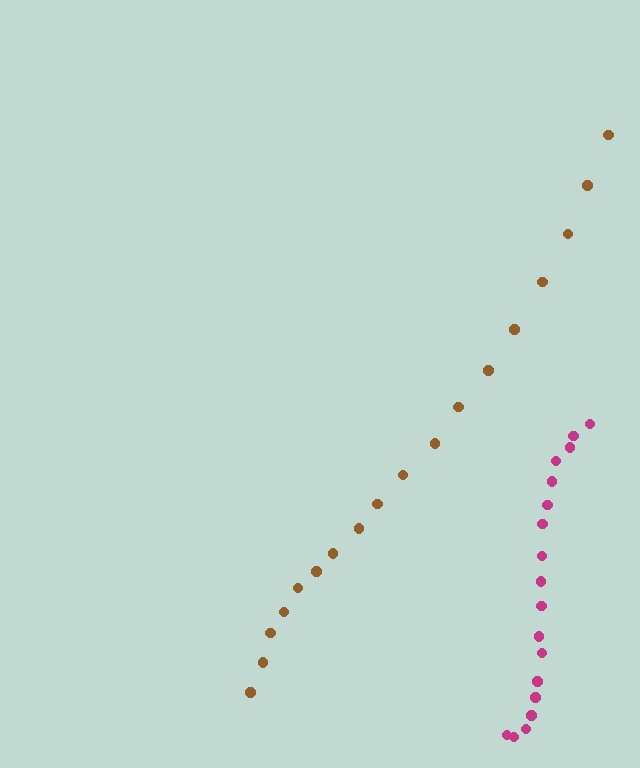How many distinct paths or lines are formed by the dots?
There are 2 distinct paths.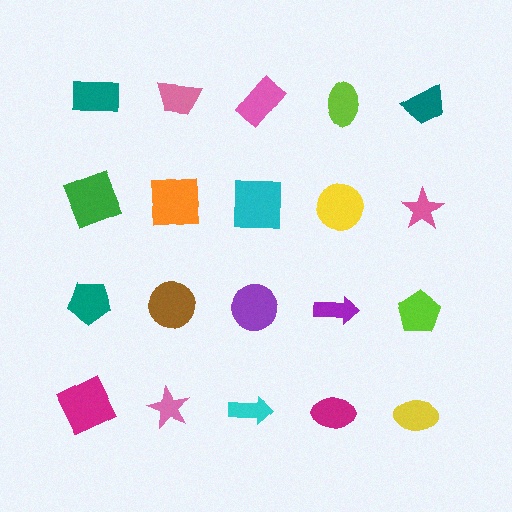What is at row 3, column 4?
A purple arrow.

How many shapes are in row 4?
5 shapes.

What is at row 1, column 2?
A pink trapezoid.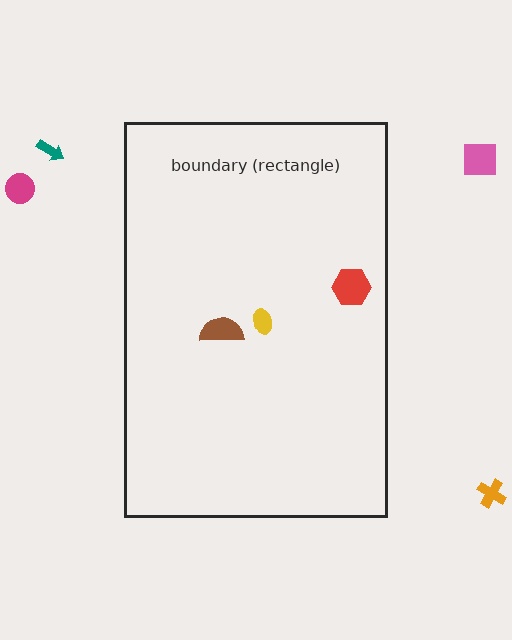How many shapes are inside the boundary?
3 inside, 4 outside.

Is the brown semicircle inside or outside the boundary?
Inside.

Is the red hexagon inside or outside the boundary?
Inside.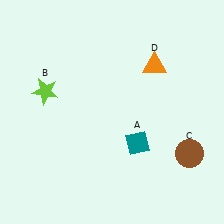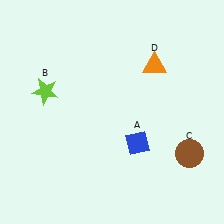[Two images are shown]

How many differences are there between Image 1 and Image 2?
There is 1 difference between the two images.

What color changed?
The diamond (A) changed from teal in Image 1 to blue in Image 2.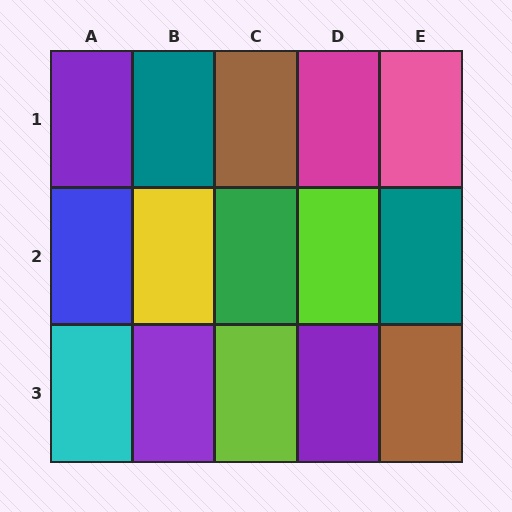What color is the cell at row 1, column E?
Pink.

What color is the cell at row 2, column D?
Lime.